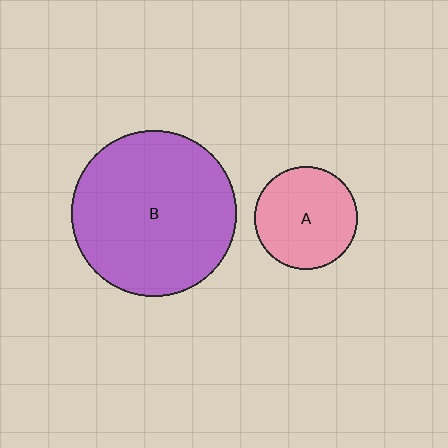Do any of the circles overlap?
No, none of the circles overlap.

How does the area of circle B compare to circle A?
Approximately 2.6 times.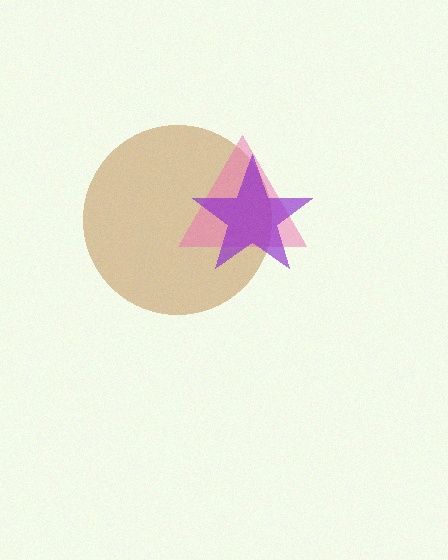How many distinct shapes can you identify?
There are 3 distinct shapes: a brown circle, a pink triangle, a purple star.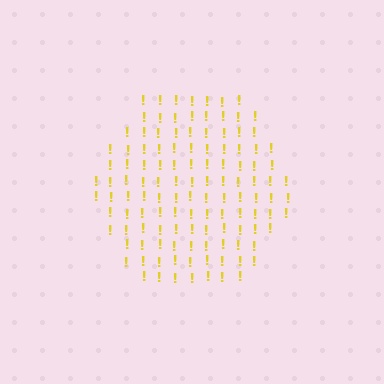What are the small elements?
The small elements are exclamation marks.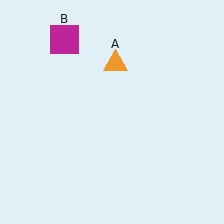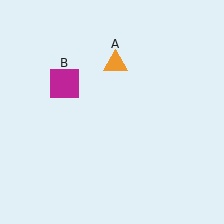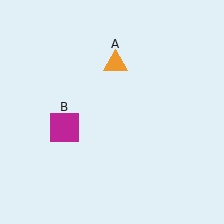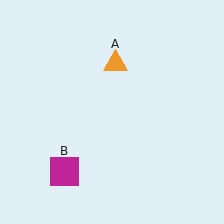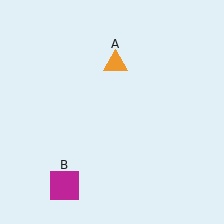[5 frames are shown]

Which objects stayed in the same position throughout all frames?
Orange triangle (object A) remained stationary.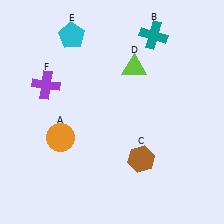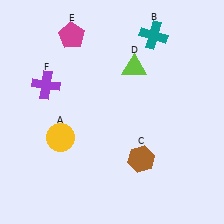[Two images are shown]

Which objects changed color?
A changed from orange to yellow. E changed from cyan to magenta.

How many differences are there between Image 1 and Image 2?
There are 2 differences between the two images.